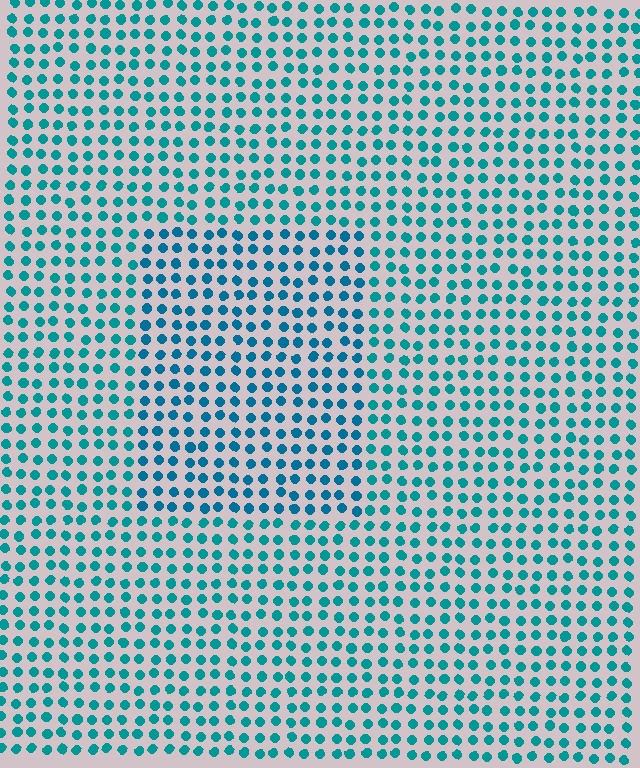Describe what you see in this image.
The image is filled with small teal elements in a uniform arrangement. A rectangle-shaped region is visible where the elements are tinted to a slightly different hue, forming a subtle color boundary.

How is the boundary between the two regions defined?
The boundary is defined purely by a slight shift in hue (about 17 degrees). Spacing, size, and orientation are identical on both sides.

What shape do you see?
I see a rectangle.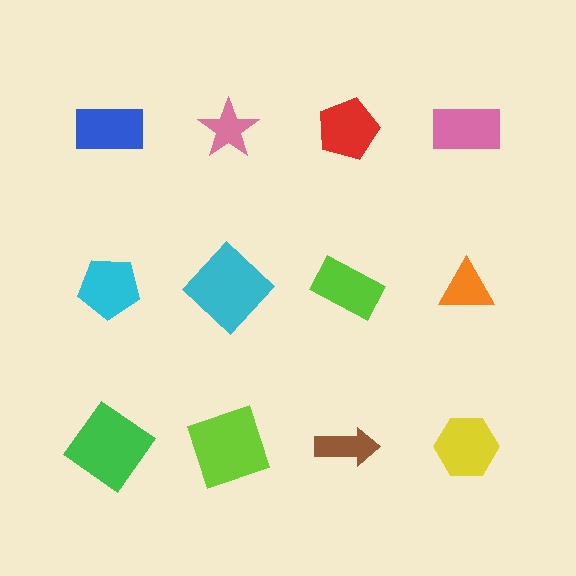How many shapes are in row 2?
4 shapes.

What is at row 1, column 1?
A blue rectangle.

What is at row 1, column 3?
A red pentagon.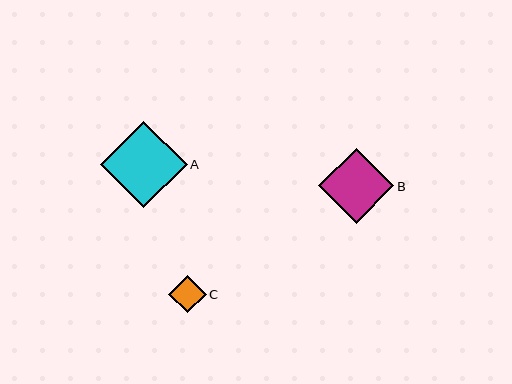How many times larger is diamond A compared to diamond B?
Diamond A is approximately 1.1 times the size of diamond B.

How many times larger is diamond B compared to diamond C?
Diamond B is approximately 2.0 times the size of diamond C.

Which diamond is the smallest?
Diamond C is the smallest with a size of approximately 37 pixels.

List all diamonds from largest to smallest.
From largest to smallest: A, B, C.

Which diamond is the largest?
Diamond A is the largest with a size of approximately 87 pixels.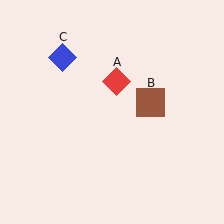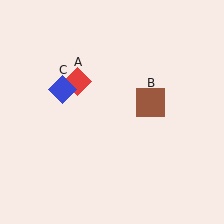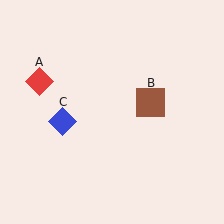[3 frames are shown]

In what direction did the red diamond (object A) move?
The red diamond (object A) moved left.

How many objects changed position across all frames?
2 objects changed position: red diamond (object A), blue diamond (object C).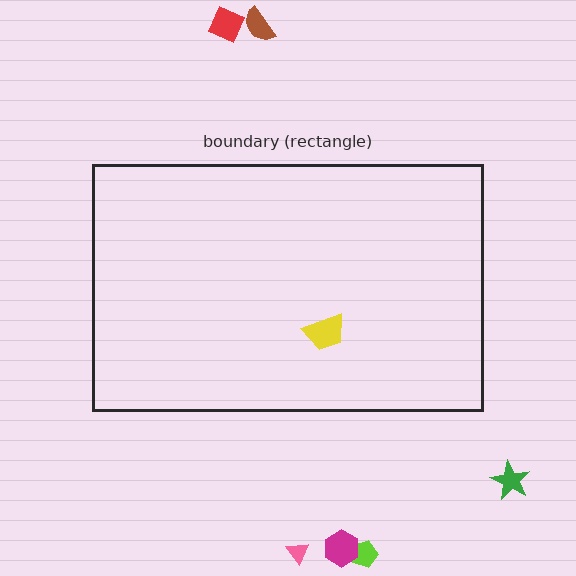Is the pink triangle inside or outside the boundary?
Outside.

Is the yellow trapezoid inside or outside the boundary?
Inside.